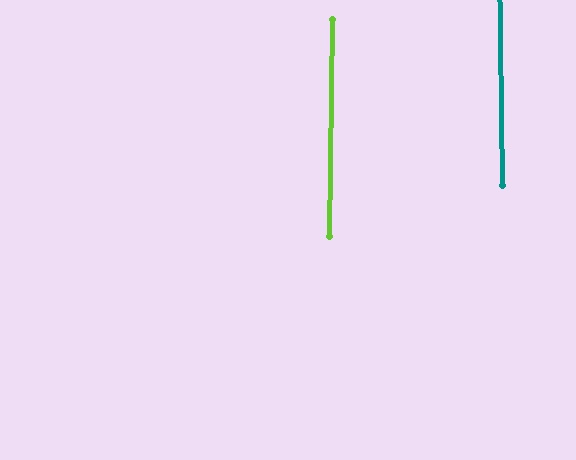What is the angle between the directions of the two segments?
Approximately 2 degrees.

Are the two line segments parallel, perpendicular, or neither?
Parallel — their directions differ by only 1.5°.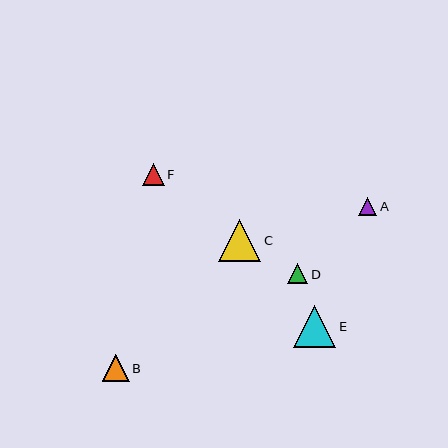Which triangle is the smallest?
Triangle A is the smallest with a size of approximately 18 pixels.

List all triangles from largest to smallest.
From largest to smallest: C, E, B, F, D, A.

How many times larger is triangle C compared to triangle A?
Triangle C is approximately 2.4 times the size of triangle A.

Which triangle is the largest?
Triangle C is the largest with a size of approximately 42 pixels.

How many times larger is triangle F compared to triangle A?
Triangle F is approximately 1.3 times the size of triangle A.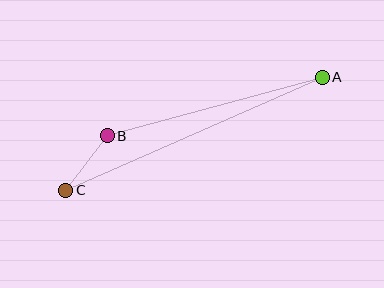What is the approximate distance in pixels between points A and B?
The distance between A and B is approximately 223 pixels.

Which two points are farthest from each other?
Points A and C are farthest from each other.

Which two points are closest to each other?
Points B and C are closest to each other.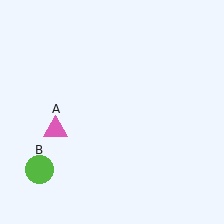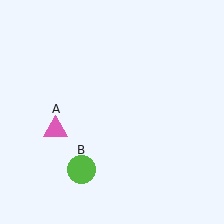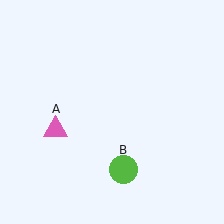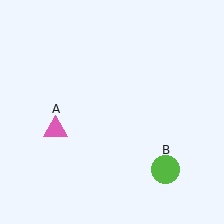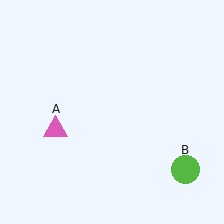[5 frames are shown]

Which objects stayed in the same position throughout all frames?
Pink triangle (object A) remained stationary.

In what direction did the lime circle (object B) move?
The lime circle (object B) moved right.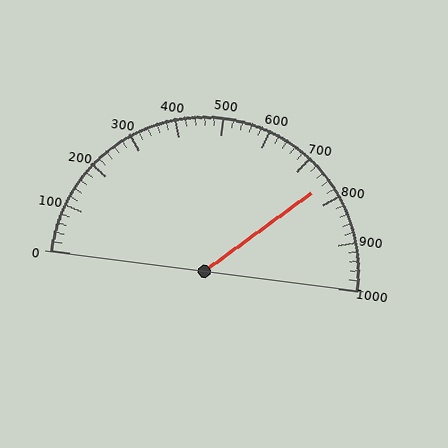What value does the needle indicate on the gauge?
The needle indicates approximately 760.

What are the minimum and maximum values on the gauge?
The gauge ranges from 0 to 1000.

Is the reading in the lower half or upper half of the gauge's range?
The reading is in the upper half of the range (0 to 1000).